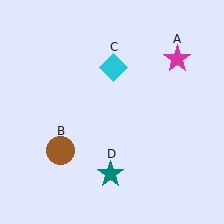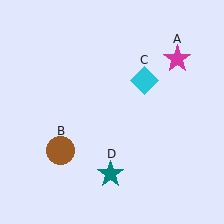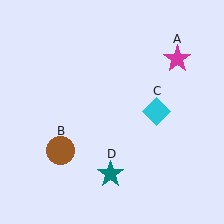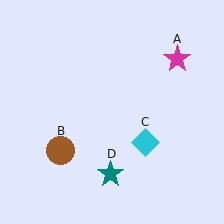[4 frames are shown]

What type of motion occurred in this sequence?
The cyan diamond (object C) rotated clockwise around the center of the scene.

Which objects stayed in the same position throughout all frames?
Magenta star (object A) and brown circle (object B) and teal star (object D) remained stationary.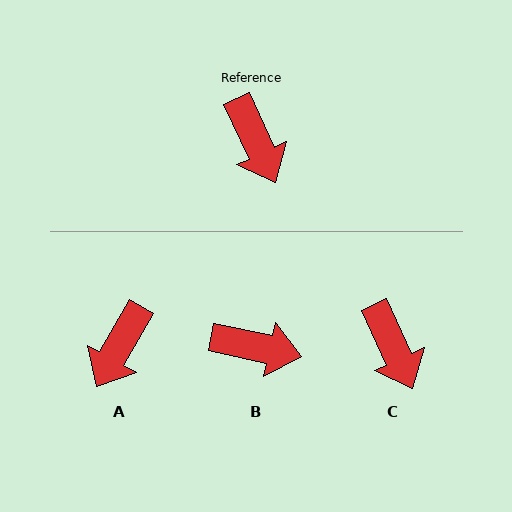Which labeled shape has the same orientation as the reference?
C.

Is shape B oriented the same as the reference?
No, it is off by about 53 degrees.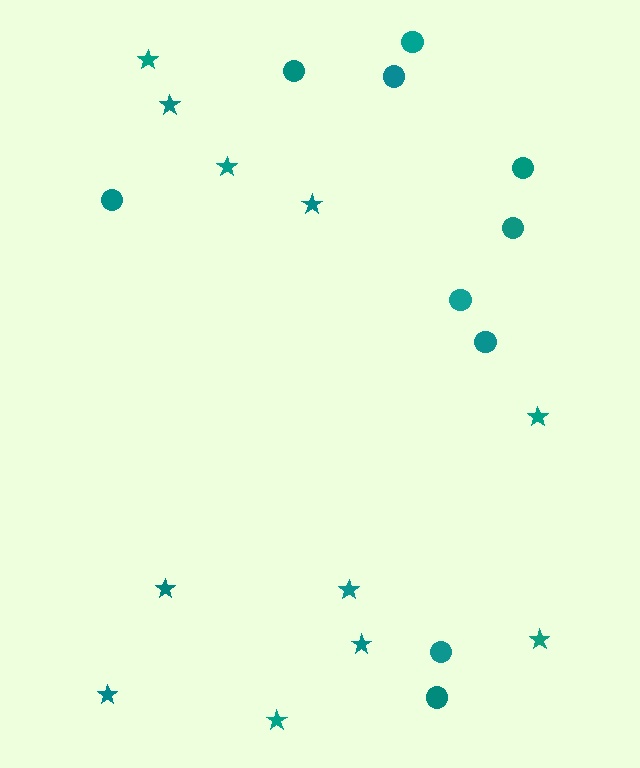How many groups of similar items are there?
There are 2 groups: one group of stars (11) and one group of circles (10).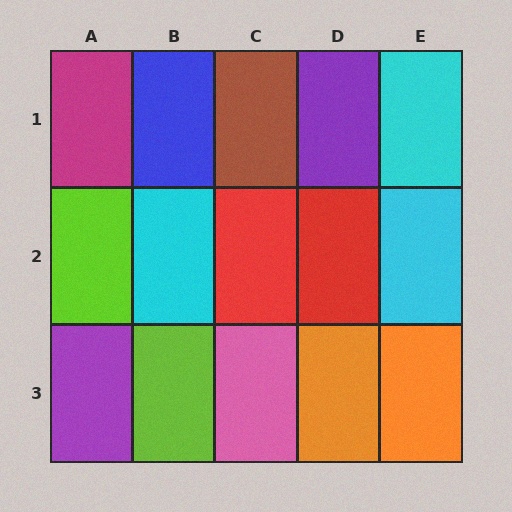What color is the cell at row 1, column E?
Cyan.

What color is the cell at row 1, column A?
Magenta.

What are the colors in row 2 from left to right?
Lime, cyan, red, red, cyan.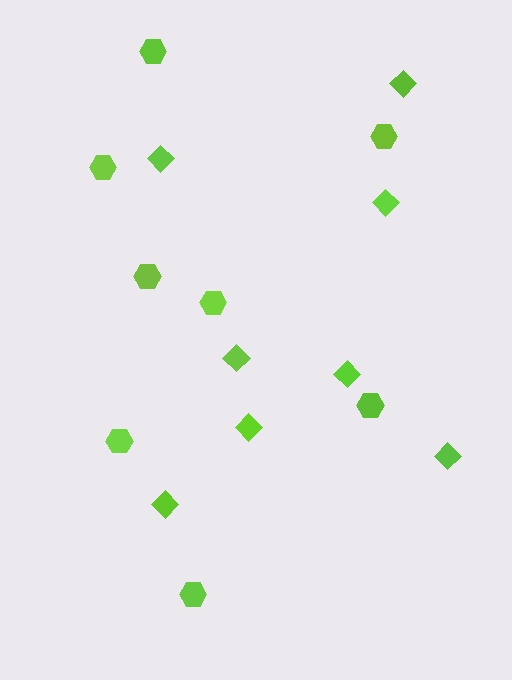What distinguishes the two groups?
There are 2 groups: one group of diamonds (8) and one group of hexagons (8).